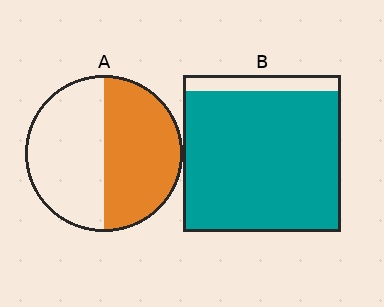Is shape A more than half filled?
Roughly half.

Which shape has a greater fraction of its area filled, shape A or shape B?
Shape B.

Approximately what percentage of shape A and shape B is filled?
A is approximately 50% and B is approximately 90%.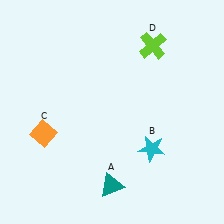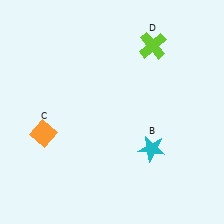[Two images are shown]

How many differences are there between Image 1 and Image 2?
There is 1 difference between the two images.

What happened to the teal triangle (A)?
The teal triangle (A) was removed in Image 2. It was in the bottom-left area of Image 1.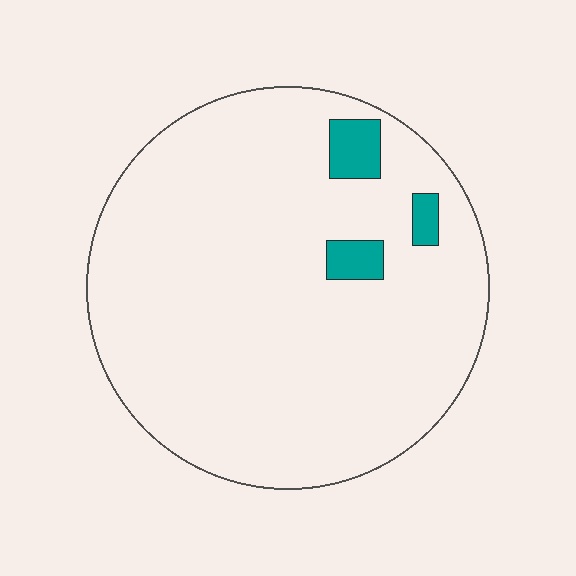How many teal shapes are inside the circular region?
3.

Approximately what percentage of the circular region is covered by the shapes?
Approximately 5%.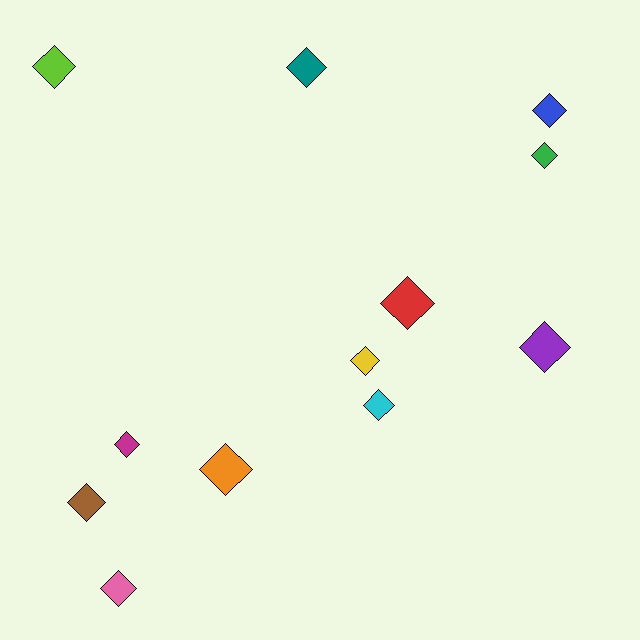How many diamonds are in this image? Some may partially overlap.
There are 12 diamonds.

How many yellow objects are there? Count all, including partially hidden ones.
There is 1 yellow object.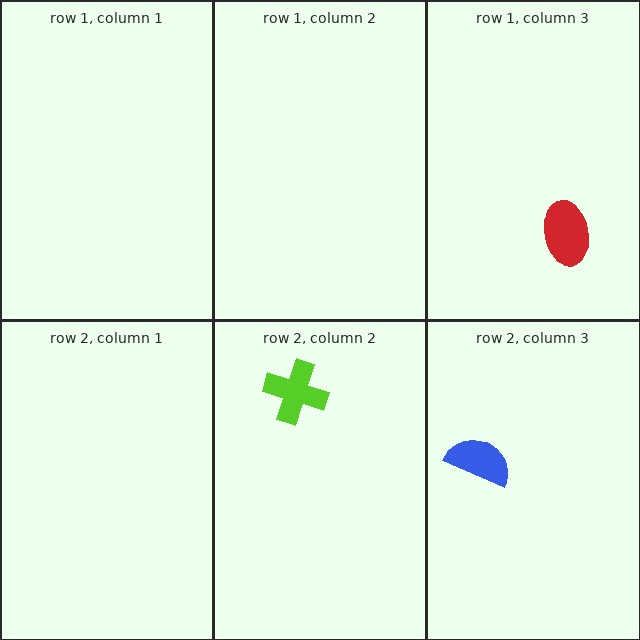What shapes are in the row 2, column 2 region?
The lime cross.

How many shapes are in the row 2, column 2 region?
1.